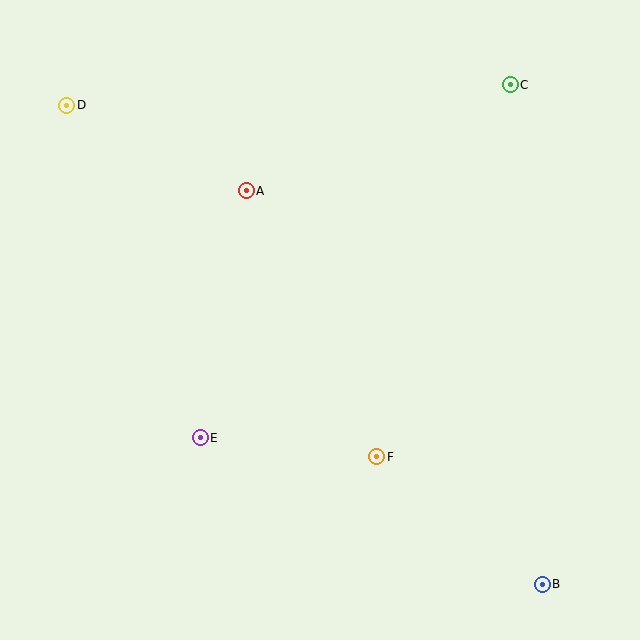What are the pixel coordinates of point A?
Point A is at (246, 191).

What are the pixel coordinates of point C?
Point C is at (510, 85).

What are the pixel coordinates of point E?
Point E is at (200, 438).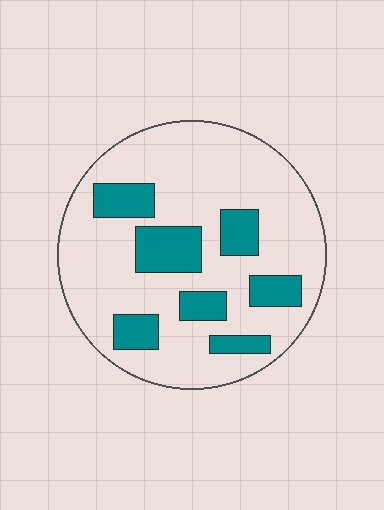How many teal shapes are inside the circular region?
7.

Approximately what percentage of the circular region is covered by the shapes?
Approximately 25%.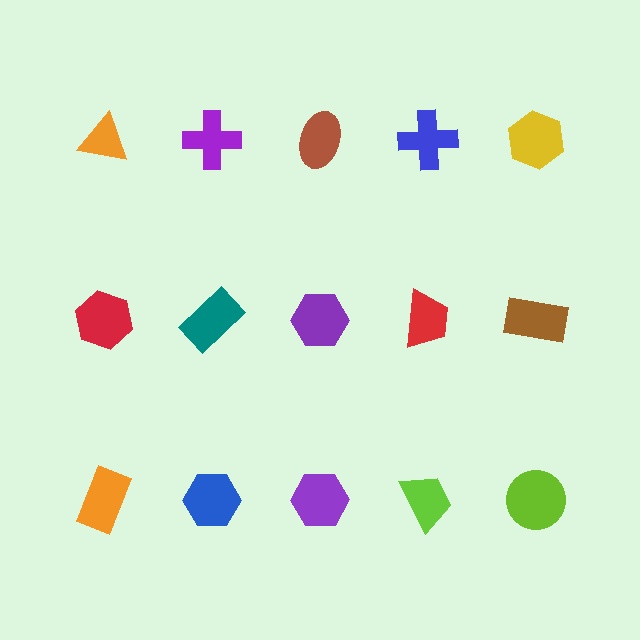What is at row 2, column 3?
A purple hexagon.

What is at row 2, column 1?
A red hexagon.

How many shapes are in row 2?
5 shapes.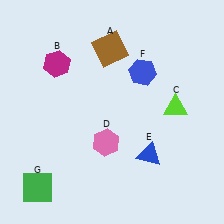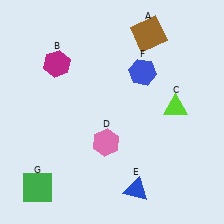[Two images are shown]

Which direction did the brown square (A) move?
The brown square (A) moved right.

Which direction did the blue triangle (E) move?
The blue triangle (E) moved down.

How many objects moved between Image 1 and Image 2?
2 objects moved between the two images.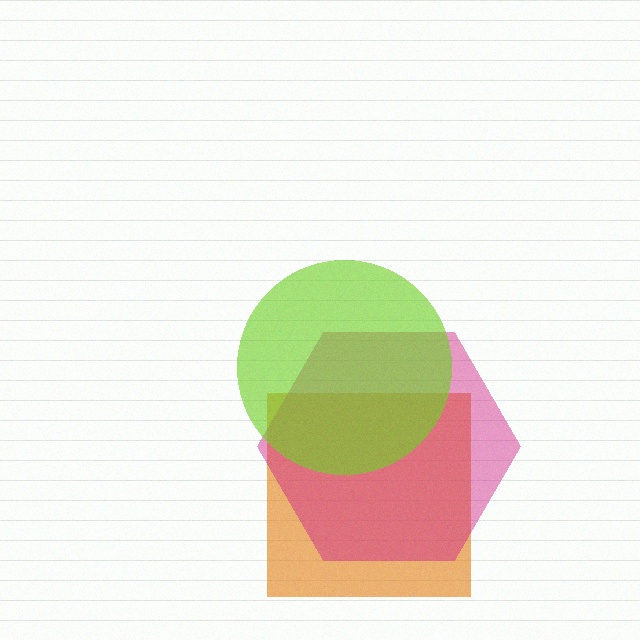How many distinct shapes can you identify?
There are 3 distinct shapes: an orange square, a magenta hexagon, a lime circle.